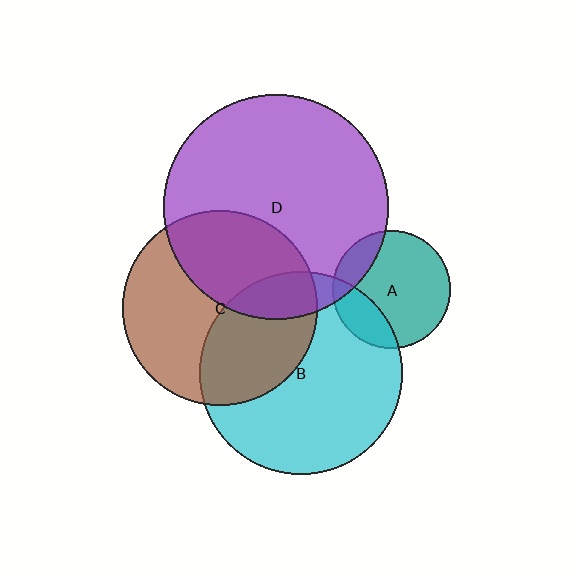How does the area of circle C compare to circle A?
Approximately 2.8 times.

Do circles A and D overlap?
Yes.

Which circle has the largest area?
Circle D (purple).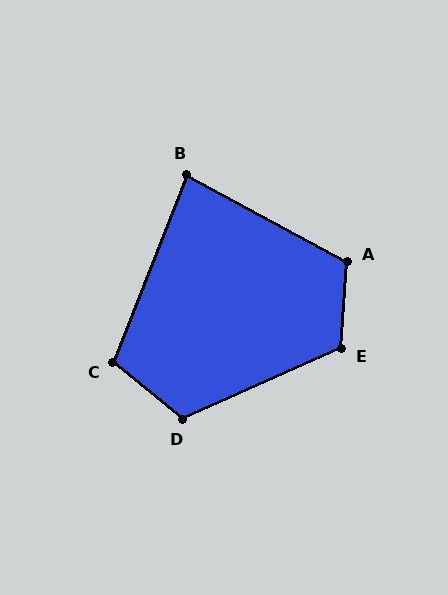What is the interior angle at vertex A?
Approximately 115 degrees (obtuse).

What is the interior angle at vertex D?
Approximately 117 degrees (obtuse).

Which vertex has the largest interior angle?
E, at approximately 117 degrees.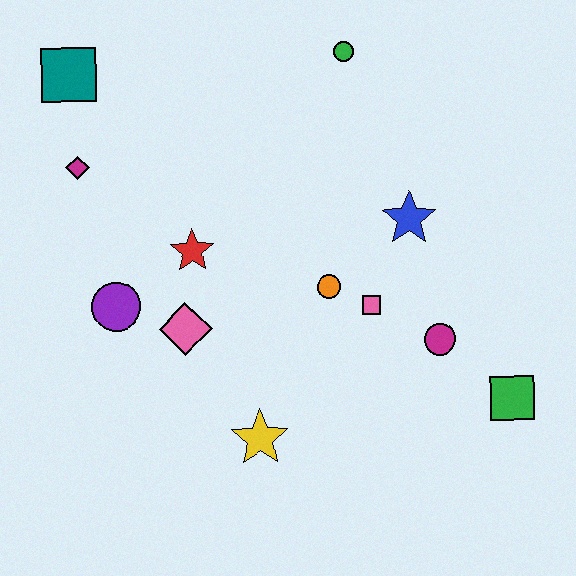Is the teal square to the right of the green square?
No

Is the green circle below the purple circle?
No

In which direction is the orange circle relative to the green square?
The orange circle is to the left of the green square.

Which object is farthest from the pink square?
The teal square is farthest from the pink square.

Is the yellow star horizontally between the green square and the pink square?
No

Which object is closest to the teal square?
The magenta diamond is closest to the teal square.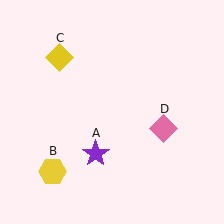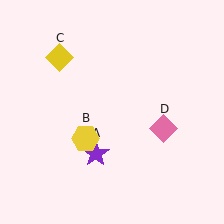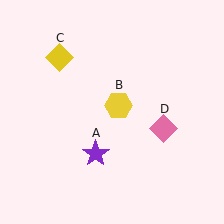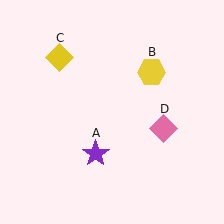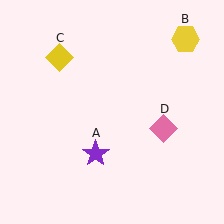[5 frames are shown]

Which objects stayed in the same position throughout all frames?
Purple star (object A) and yellow diamond (object C) and pink diamond (object D) remained stationary.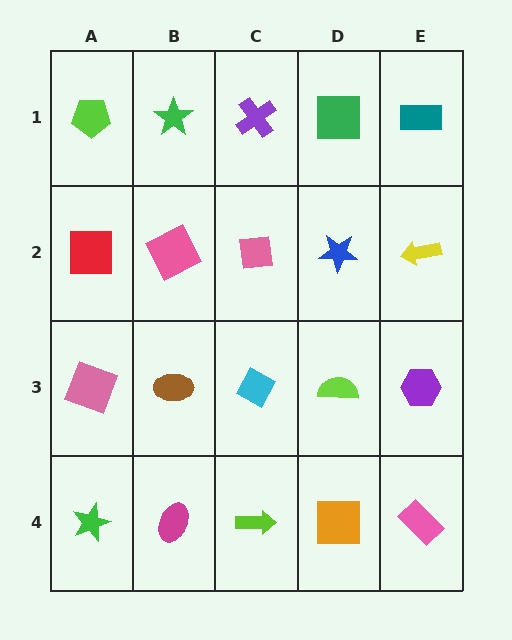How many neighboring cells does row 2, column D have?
4.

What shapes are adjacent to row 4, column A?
A pink square (row 3, column A), a magenta ellipse (row 4, column B).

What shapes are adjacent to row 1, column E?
A yellow arrow (row 2, column E), a green square (row 1, column D).